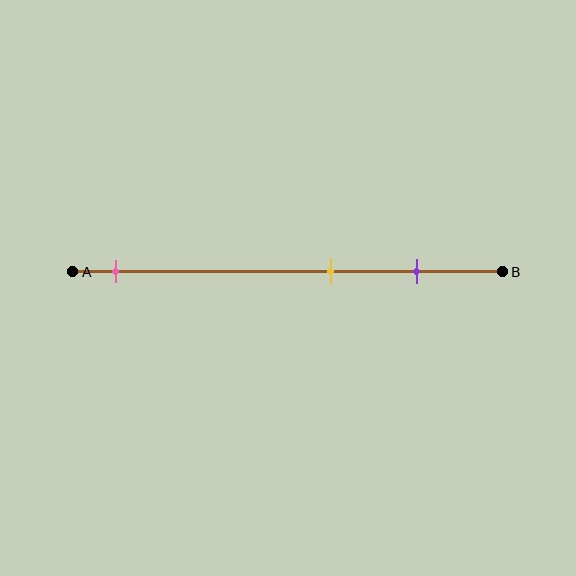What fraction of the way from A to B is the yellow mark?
The yellow mark is approximately 60% (0.6) of the way from A to B.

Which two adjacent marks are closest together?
The yellow and purple marks are the closest adjacent pair.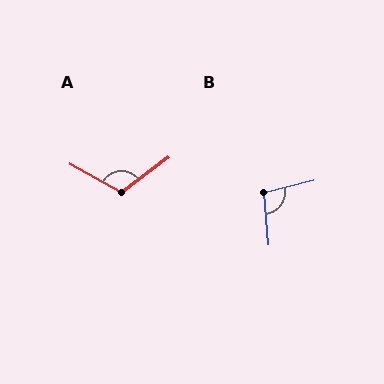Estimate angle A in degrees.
Approximately 115 degrees.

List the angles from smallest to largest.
B (99°), A (115°).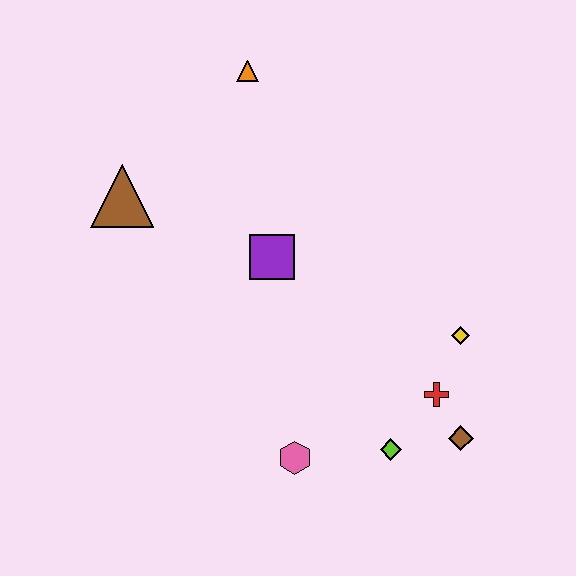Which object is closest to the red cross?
The brown diamond is closest to the red cross.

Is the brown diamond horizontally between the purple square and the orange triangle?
No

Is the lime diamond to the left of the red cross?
Yes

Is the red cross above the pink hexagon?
Yes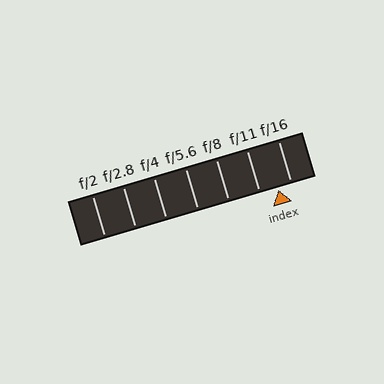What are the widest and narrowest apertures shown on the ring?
The widest aperture shown is f/2 and the narrowest is f/16.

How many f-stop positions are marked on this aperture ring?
There are 7 f-stop positions marked.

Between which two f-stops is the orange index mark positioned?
The index mark is between f/11 and f/16.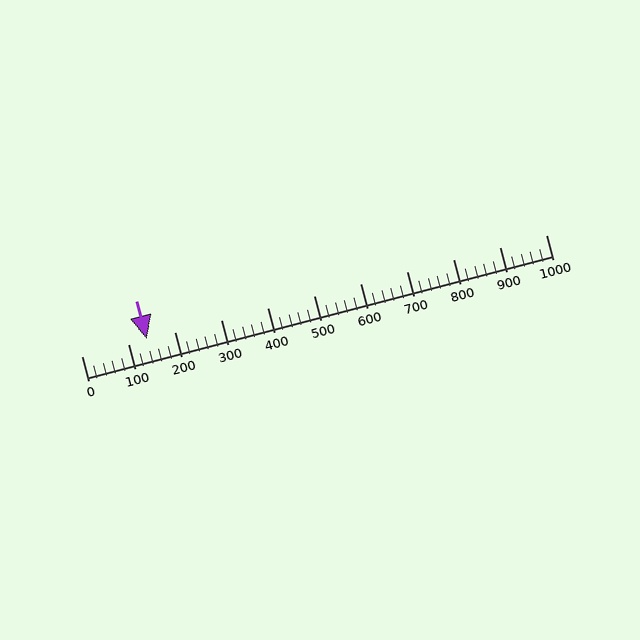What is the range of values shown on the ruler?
The ruler shows values from 0 to 1000.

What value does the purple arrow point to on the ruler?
The purple arrow points to approximately 140.